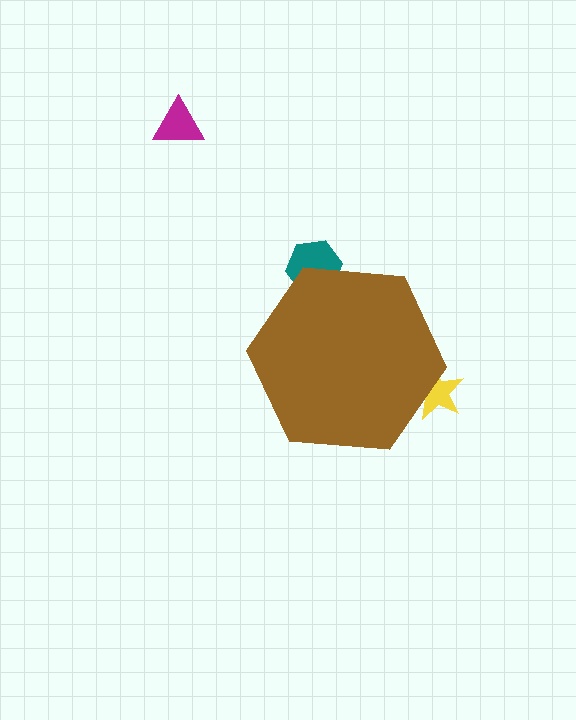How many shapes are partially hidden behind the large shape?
2 shapes are partially hidden.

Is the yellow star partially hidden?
Yes, the yellow star is partially hidden behind the brown hexagon.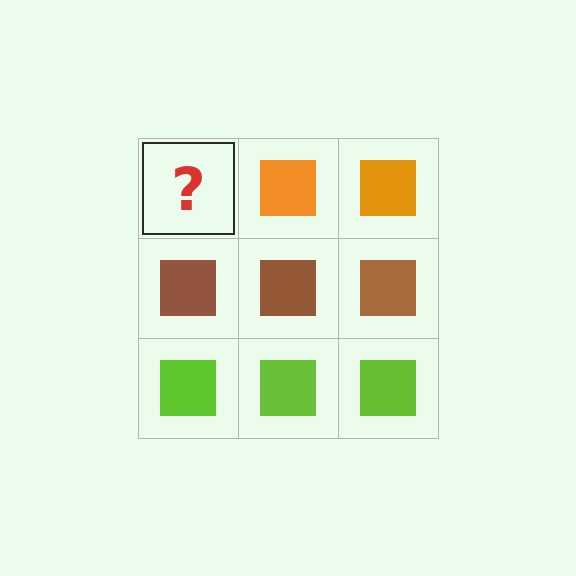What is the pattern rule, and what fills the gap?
The rule is that each row has a consistent color. The gap should be filled with an orange square.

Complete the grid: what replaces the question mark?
The question mark should be replaced with an orange square.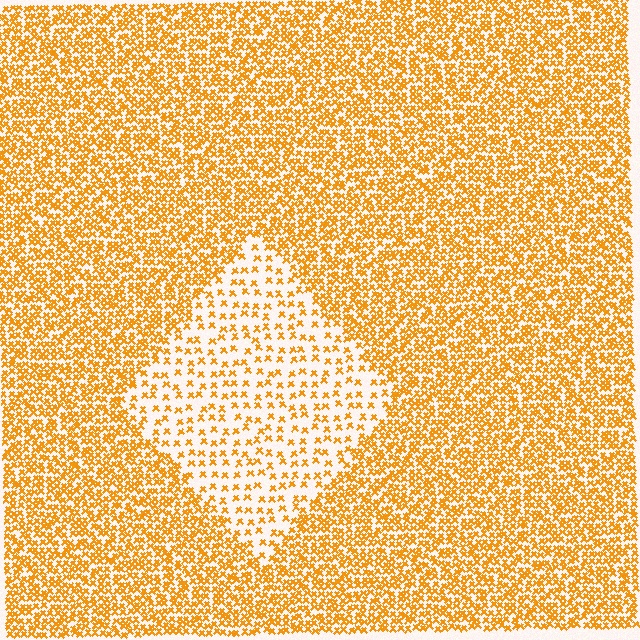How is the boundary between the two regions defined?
The boundary is defined by a change in element density (approximately 2.6x ratio). All elements are the same color, size, and shape.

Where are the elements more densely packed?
The elements are more densely packed outside the diamond boundary.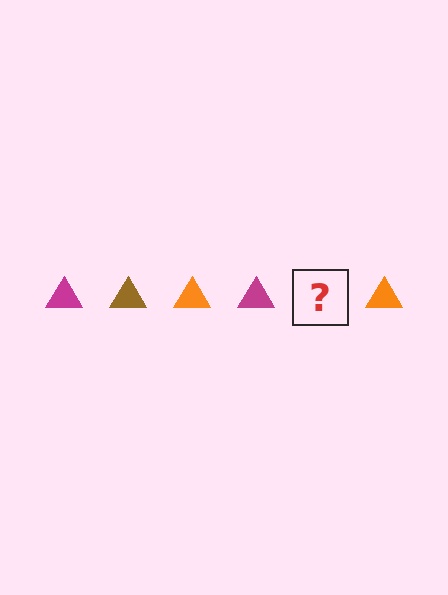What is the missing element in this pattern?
The missing element is a brown triangle.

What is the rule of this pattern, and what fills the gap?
The rule is that the pattern cycles through magenta, brown, orange triangles. The gap should be filled with a brown triangle.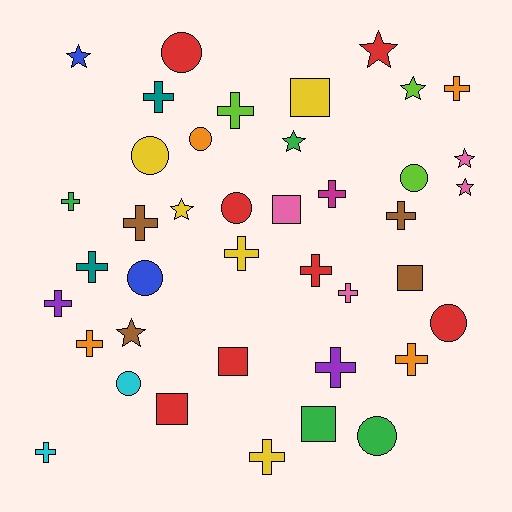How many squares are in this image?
There are 6 squares.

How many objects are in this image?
There are 40 objects.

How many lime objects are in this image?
There are 3 lime objects.